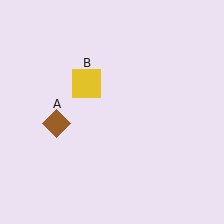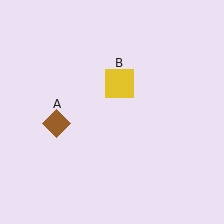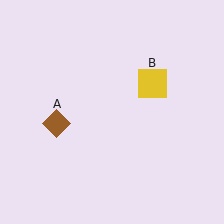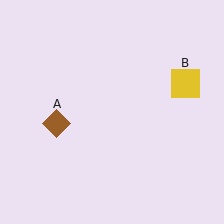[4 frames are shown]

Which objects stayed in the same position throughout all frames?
Brown diamond (object A) remained stationary.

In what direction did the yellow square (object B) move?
The yellow square (object B) moved right.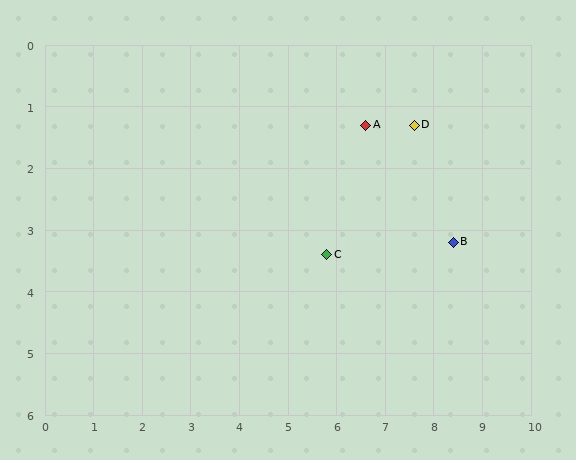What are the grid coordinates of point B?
Point B is at approximately (8.4, 3.2).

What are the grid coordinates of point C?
Point C is at approximately (5.8, 3.4).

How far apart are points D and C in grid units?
Points D and C are about 2.8 grid units apart.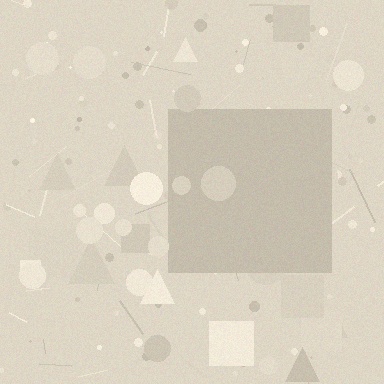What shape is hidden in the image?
A square is hidden in the image.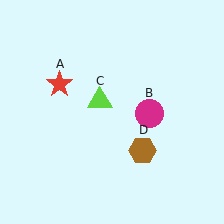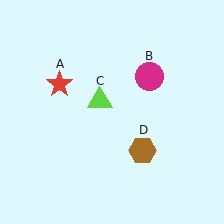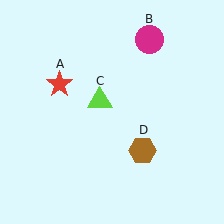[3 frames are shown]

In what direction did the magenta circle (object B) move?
The magenta circle (object B) moved up.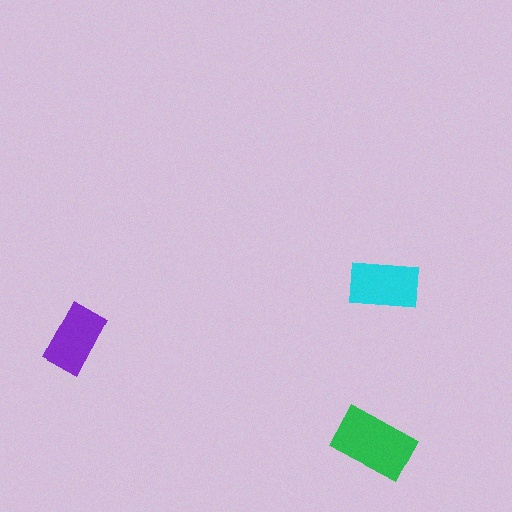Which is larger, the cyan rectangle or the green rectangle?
The green one.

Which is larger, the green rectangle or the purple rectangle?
The green one.